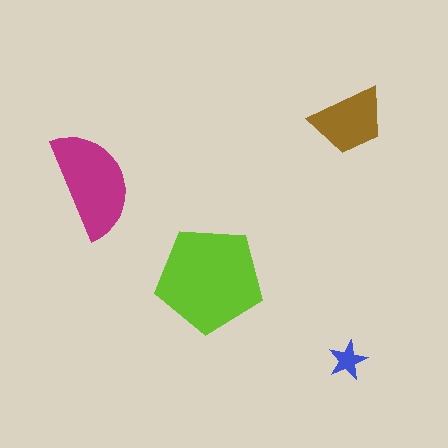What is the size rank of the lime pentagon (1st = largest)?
1st.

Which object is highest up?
The brown trapezoid is topmost.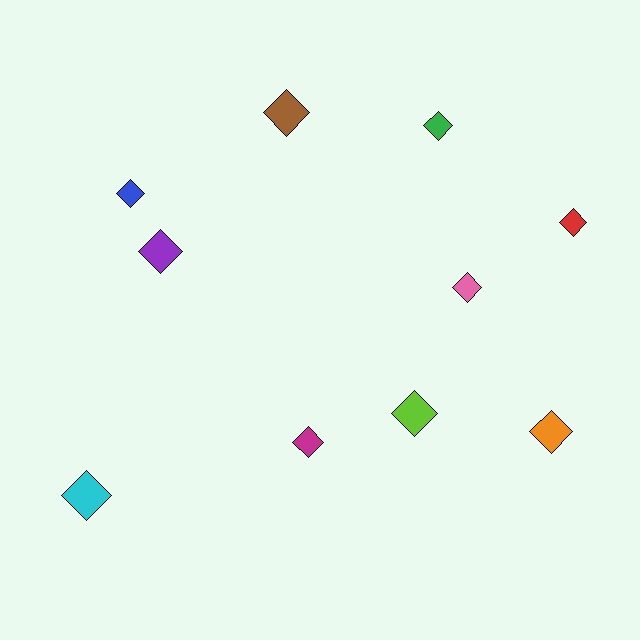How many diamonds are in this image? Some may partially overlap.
There are 10 diamonds.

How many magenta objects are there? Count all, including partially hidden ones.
There is 1 magenta object.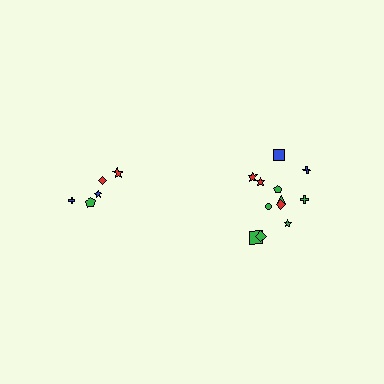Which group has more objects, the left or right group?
The right group.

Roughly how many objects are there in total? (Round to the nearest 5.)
Roughly 15 objects in total.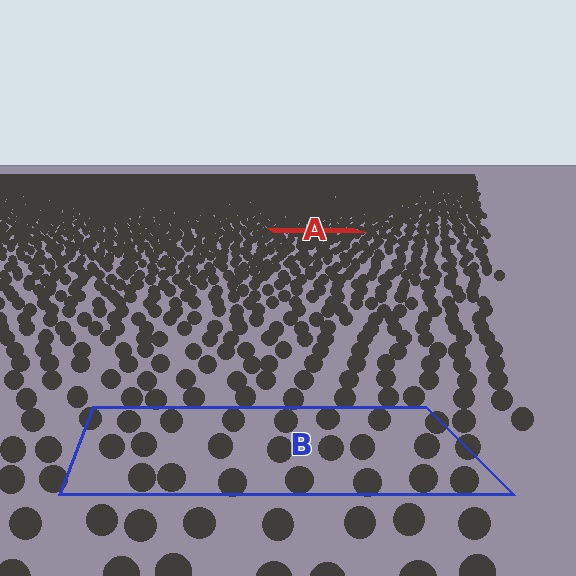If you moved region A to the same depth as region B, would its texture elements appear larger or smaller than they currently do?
They would appear larger. At a closer depth, the same texture elements are projected at a bigger on-screen size.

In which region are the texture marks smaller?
The texture marks are smaller in region A, because it is farther away.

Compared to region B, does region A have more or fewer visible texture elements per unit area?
Region A has more texture elements per unit area — they are packed more densely because it is farther away.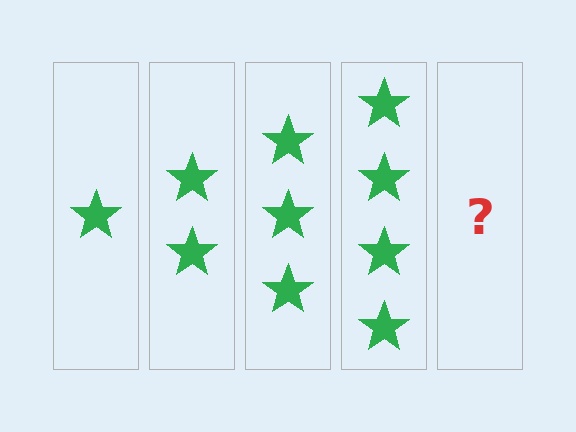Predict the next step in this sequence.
The next step is 5 stars.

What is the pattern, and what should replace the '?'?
The pattern is that each step adds one more star. The '?' should be 5 stars.